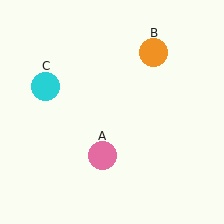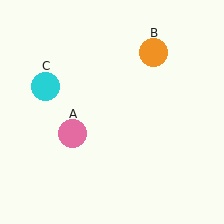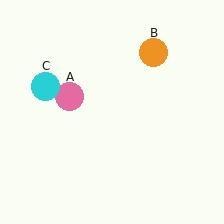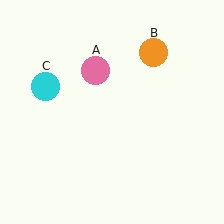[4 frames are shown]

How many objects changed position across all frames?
1 object changed position: pink circle (object A).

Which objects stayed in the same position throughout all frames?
Orange circle (object B) and cyan circle (object C) remained stationary.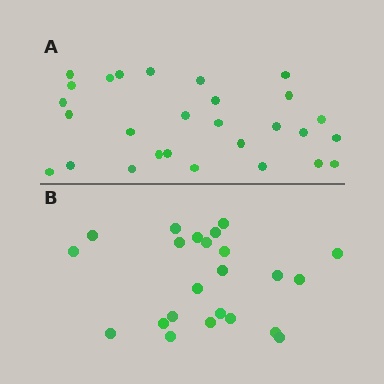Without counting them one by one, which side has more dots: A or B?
Region A (the top region) has more dots.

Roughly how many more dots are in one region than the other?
Region A has about 5 more dots than region B.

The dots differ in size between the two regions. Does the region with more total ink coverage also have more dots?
No. Region B has more total ink coverage because its dots are larger, but region A actually contains more individual dots. Total area can be misleading — the number of items is what matters here.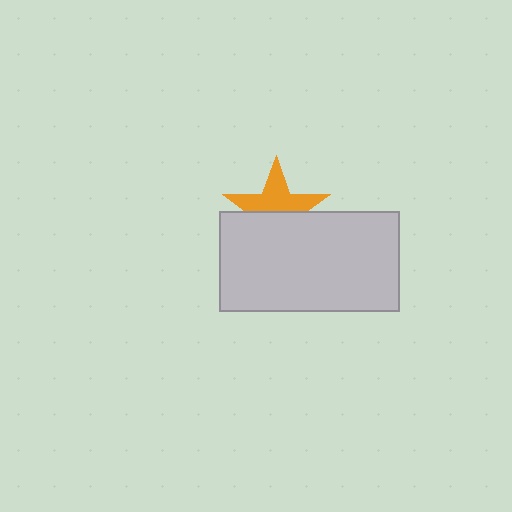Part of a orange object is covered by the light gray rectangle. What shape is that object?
It is a star.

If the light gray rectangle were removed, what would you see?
You would see the complete orange star.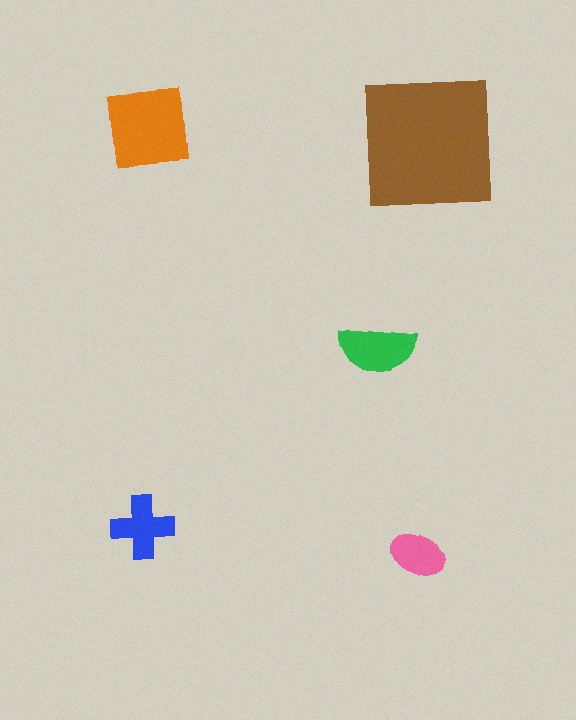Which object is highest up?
The orange square is topmost.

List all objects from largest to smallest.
The brown square, the orange square, the green semicircle, the blue cross, the pink ellipse.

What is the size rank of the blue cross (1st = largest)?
4th.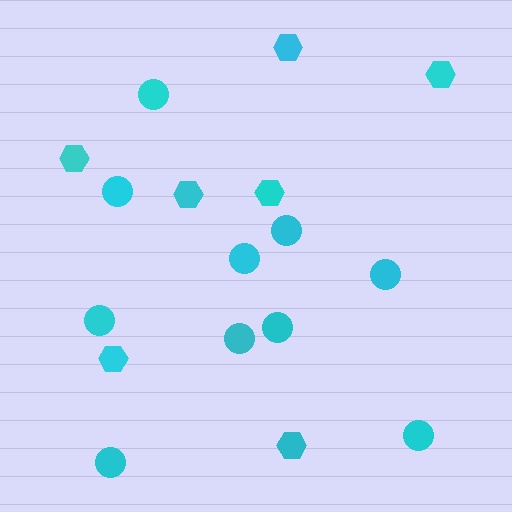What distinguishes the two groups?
There are 2 groups: one group of hexagons (7) and one group of circles (10).